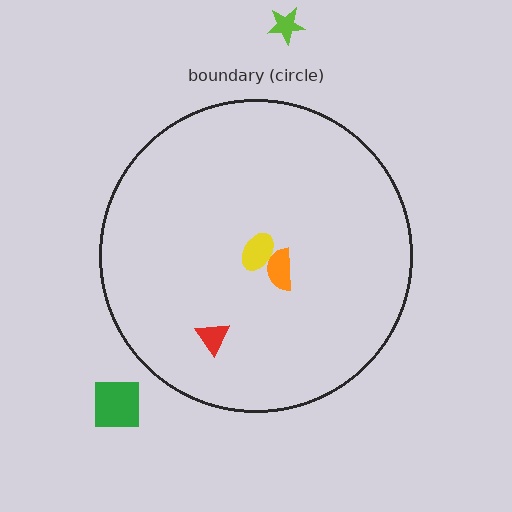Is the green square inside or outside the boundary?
Outside.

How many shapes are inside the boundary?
3 inside, 2 outside.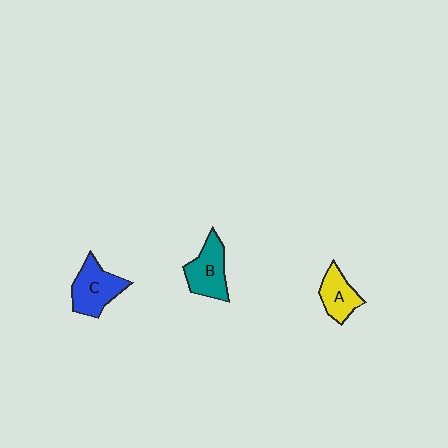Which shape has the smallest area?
Shape A (yellow).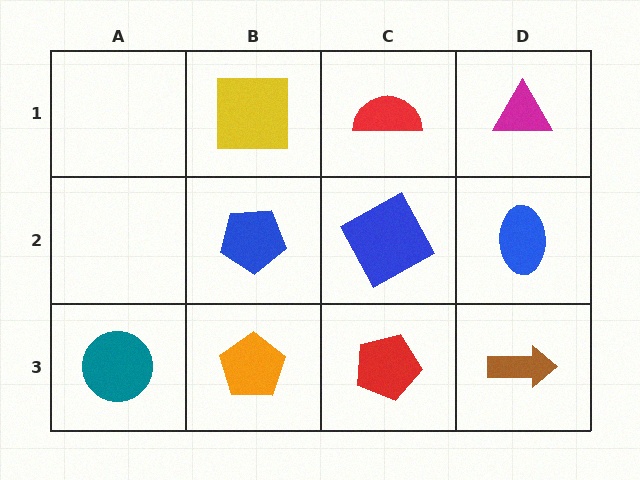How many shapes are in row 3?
4 shapes.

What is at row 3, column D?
A brown arrow.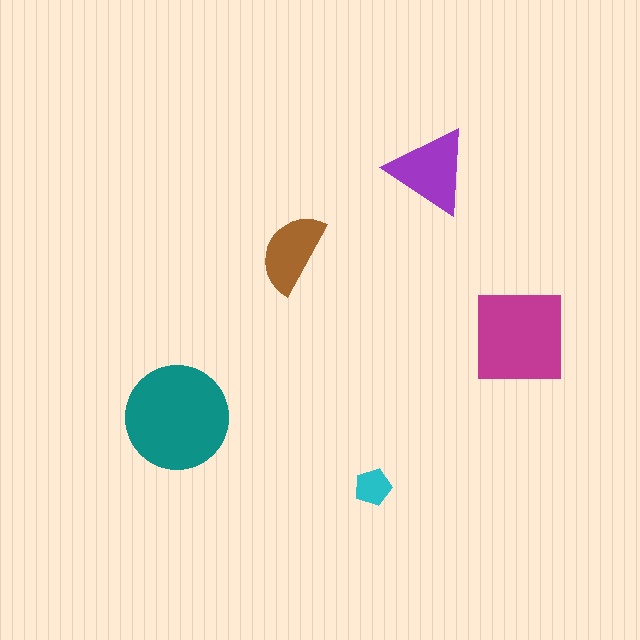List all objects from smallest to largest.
The cyan pentagon, the brown semicircle, the purple triangle, the magenta square, the teal circle.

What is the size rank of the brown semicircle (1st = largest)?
4th.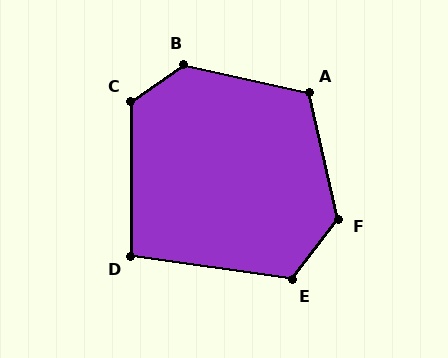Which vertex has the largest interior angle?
B, at approximately 133 degrees.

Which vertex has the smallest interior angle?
D, at approximately 98 degrees.